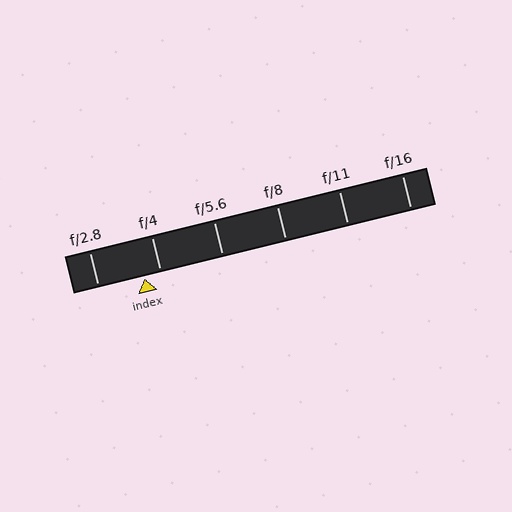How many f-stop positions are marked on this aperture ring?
There are 6 f-stop positions marked.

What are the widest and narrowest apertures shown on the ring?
The widest aperture shown is f/2.8 and the narrowest is f/16.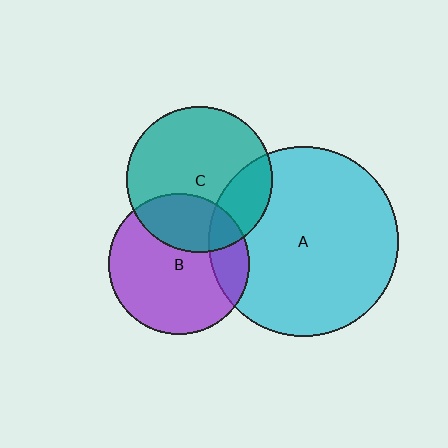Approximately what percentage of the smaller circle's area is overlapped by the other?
Approximately 20%.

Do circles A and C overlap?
Yes.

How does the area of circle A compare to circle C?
Approximately 1.7 times.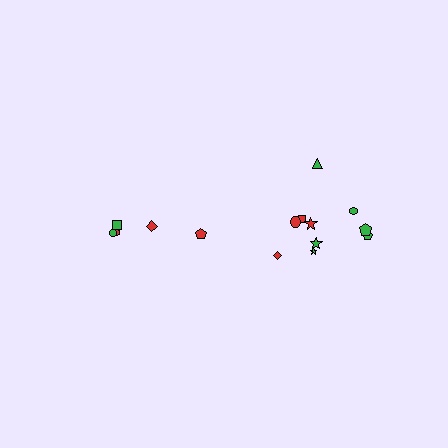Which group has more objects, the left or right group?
The right group.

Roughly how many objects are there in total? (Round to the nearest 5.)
Roughly 15 objects in total.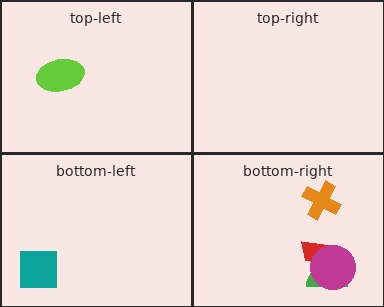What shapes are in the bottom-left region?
The teal square.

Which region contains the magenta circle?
The bottom-right region.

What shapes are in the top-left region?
The lime ellipse.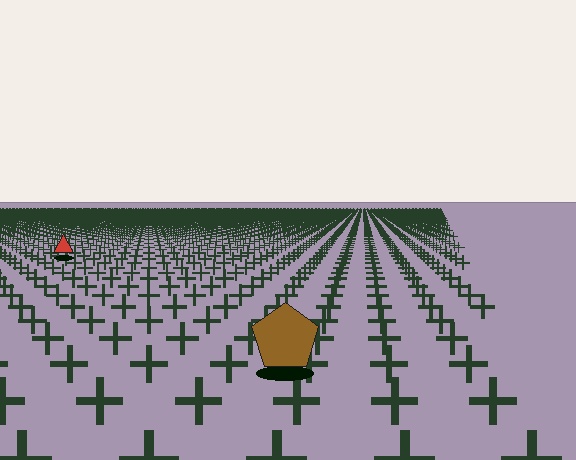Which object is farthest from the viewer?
The red triangle is farthest from the viewer. It appears smaller and the ground texture around it is denser.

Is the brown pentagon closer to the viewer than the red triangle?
Yes. The brown pentagon is closer — you can tell from the texture gradient: the ground texture is coarser near it.